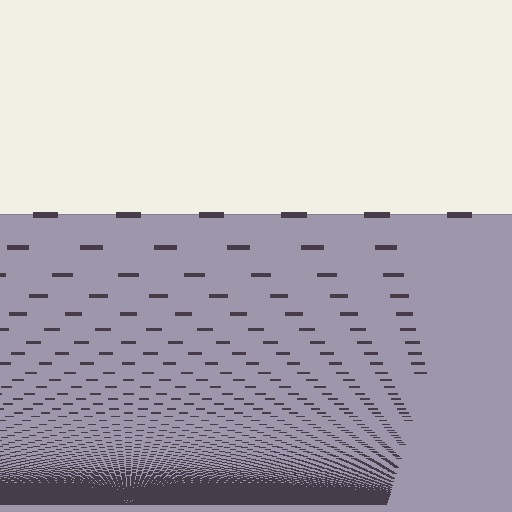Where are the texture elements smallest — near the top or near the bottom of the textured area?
Near the bottom.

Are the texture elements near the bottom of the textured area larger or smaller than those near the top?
Smaller. The gradient is inverted — elements near the bottom are smaller and denser.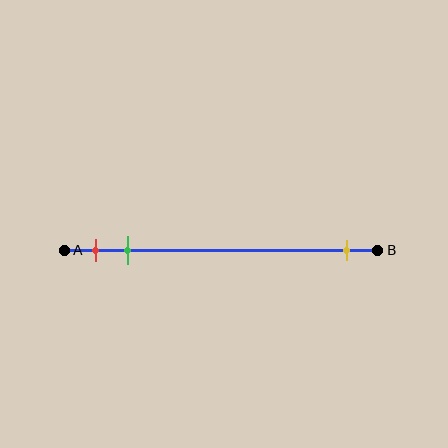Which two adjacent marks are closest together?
The red and green marks are the closest adjacent pair.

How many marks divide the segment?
There are 3 marks dividing the segment.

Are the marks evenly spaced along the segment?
No, the marks are not evenly spaced.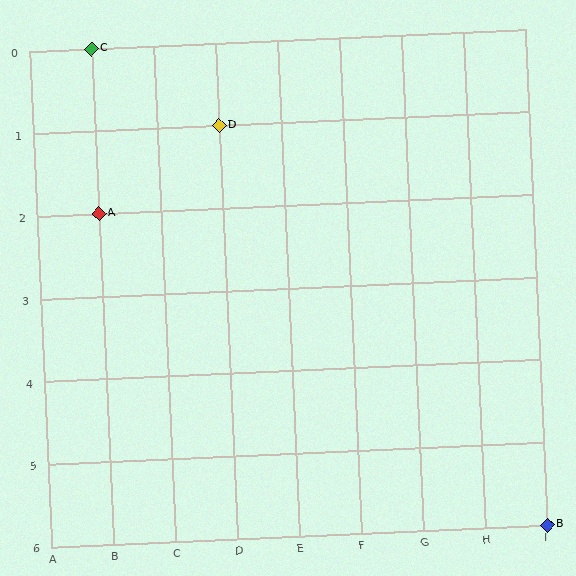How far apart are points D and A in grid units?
Points D and A are 2 columns and 1 row apart (about 2.2 grid units diagonally).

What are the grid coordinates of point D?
Point D is at grid coordinates (D, 1).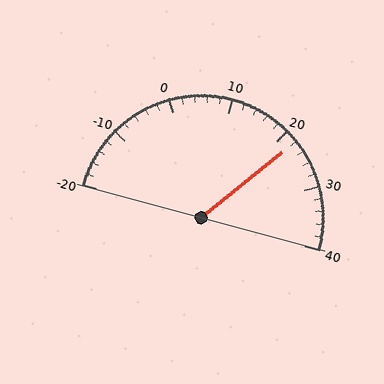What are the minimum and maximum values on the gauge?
The gauge ranges from -20 to 40.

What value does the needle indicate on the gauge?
The needle indicates approximately 22.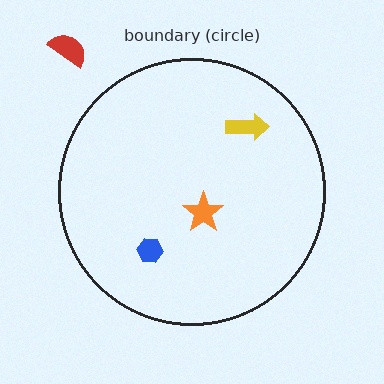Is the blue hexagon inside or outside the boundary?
Inside.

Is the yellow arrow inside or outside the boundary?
Inside.